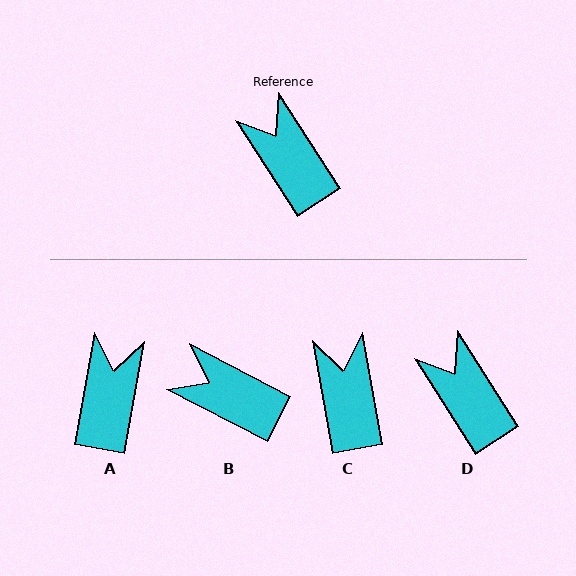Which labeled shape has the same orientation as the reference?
D.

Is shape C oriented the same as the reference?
No, it is off by about 23 degrees.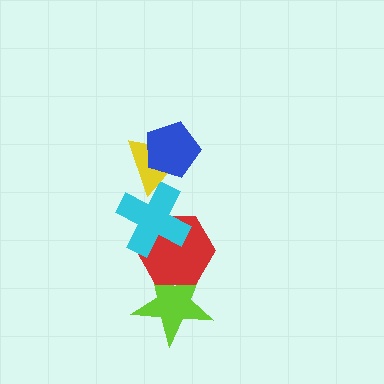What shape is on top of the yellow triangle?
The blue pentagon is on top of the yellow triangle.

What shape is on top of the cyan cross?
The yellow triangle is on top of the cyan cross.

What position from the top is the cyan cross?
The cyan cross is 3rd from the top.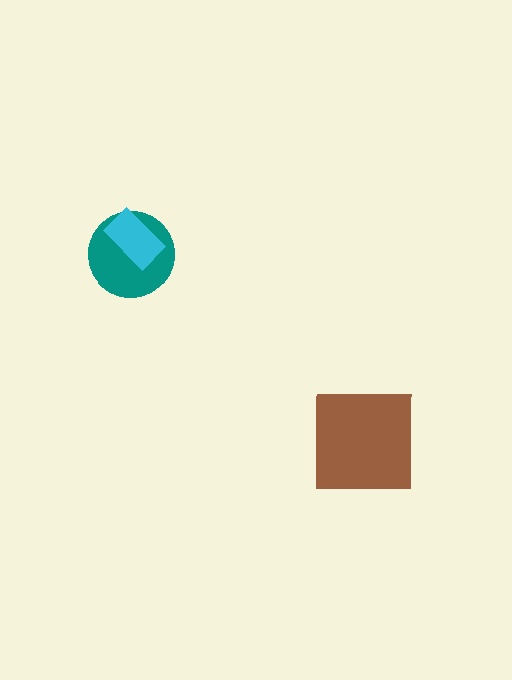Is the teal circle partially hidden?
Yes, it is partially covered by another shape.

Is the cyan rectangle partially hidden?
No, no other shape covers it.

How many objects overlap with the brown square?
0 objects overlap with the brown square.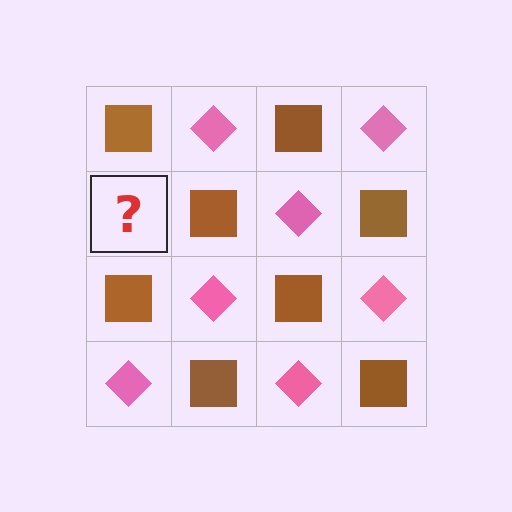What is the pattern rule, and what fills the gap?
The rule is that it alternates brown square and pink diamond in a checkerboard pattern. The gap should be filled with a pink diamond.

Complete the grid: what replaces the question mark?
The question mark should be replaced with a pink diamond.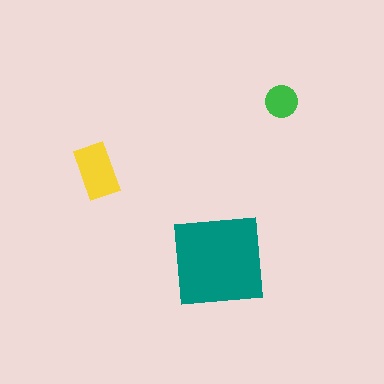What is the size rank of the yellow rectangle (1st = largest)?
2nd.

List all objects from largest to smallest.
The teal square, the yellow rectangle, the green circle.